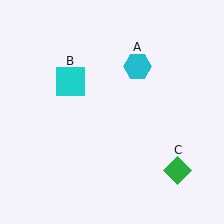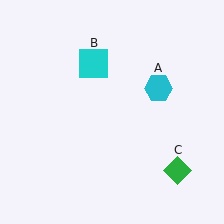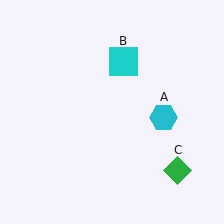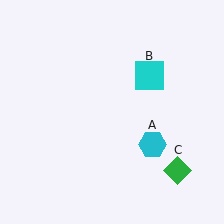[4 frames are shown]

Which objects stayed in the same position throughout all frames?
Green diamond (object C) remained stationary.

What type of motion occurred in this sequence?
The cyan hexagon (object A), cyan square (object B) rotated clockwise around the center of the scene.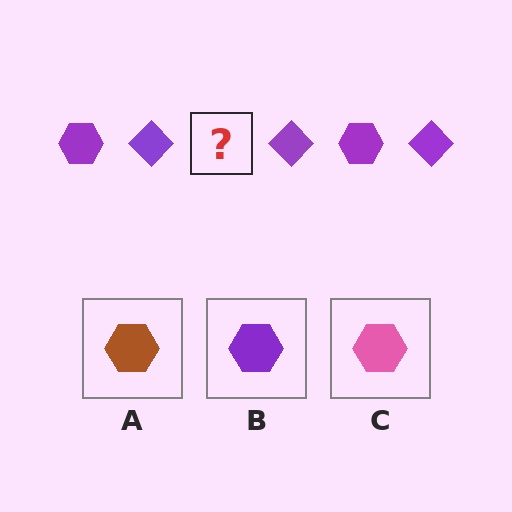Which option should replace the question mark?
Option B.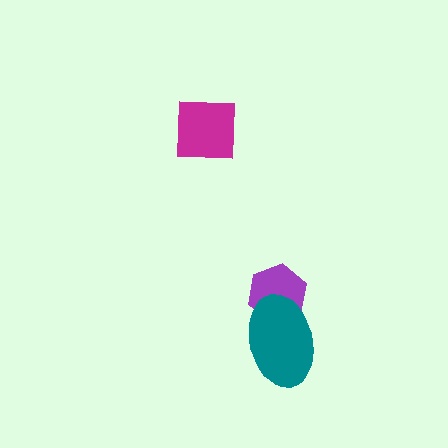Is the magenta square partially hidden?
No, no other shape covers it.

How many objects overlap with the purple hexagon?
1 object overlaps with the purple hexagon.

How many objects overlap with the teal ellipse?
1 object overlaps with the teal ellipse.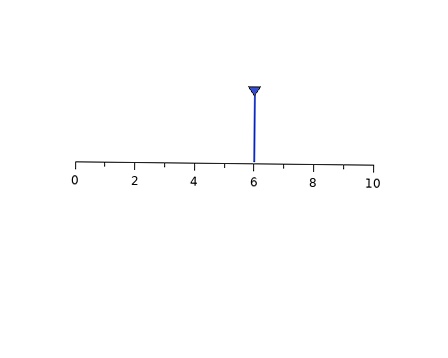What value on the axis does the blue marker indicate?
The marker indicates approximately 6.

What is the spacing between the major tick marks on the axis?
The major ticks are spaced 2 apart.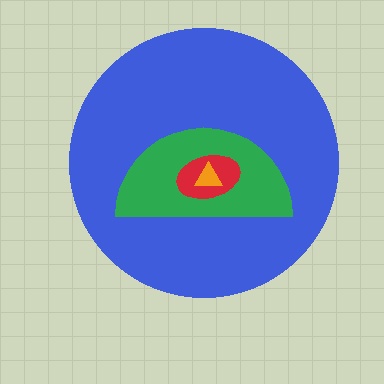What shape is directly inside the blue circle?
The green semicircle.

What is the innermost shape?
The orange triangle.